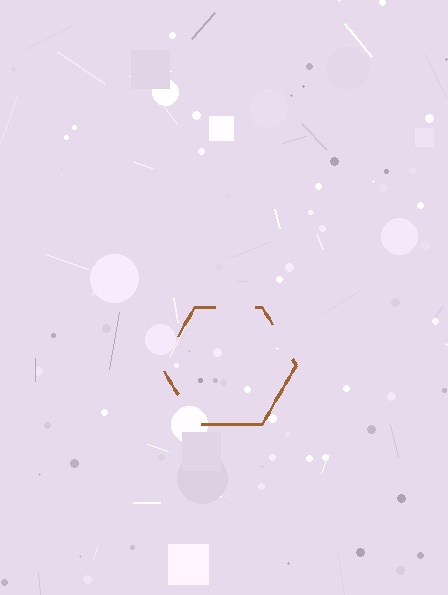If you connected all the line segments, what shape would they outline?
They would outline a hexagon.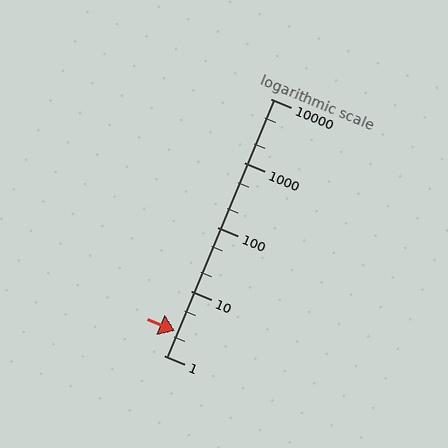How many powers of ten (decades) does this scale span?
The scale spans 4 decades, from 1 to 10000.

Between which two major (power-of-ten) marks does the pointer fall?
The pointer is between 1 and 10.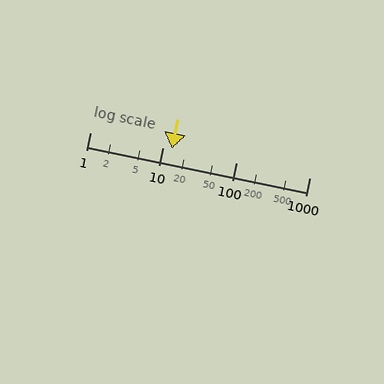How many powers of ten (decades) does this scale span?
The scale spans 3 decades, from 1 to 1000.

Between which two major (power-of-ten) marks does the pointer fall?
The pointer is between 10 and 100.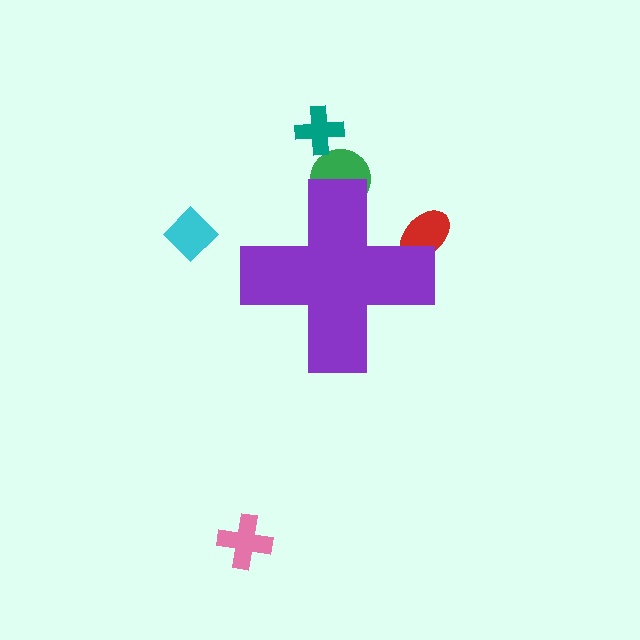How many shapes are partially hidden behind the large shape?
2 shapes are partially hidden.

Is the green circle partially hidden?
Yes, the green circle is partially hidden behind the purple cross.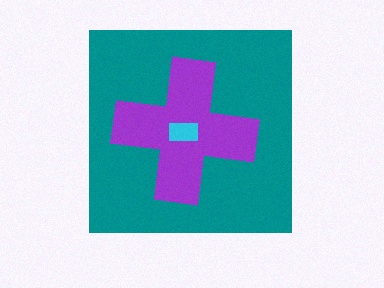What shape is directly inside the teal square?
The purple cross.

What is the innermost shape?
The cyan rectangle.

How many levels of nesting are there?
3.